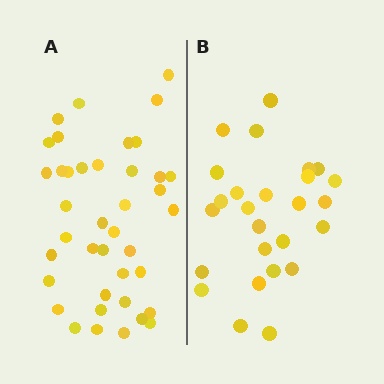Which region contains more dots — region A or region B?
Region A (the left region) has more dots.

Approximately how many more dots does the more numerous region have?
Region A has approximately 15 more dots than region B.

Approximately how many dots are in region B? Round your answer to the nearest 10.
About 30 dots. (The exact count is 26, which rounds to 30.)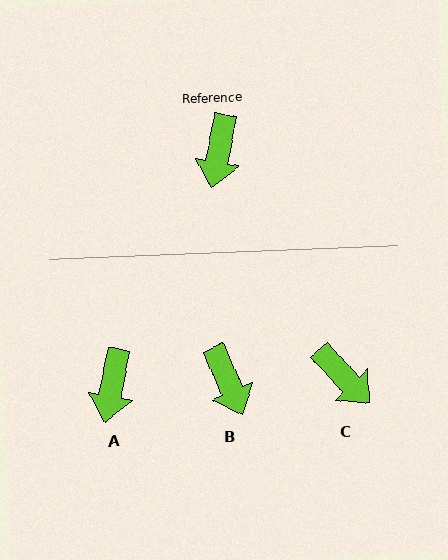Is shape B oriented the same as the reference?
No, it is off by about 34 degrees.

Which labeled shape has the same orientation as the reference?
A.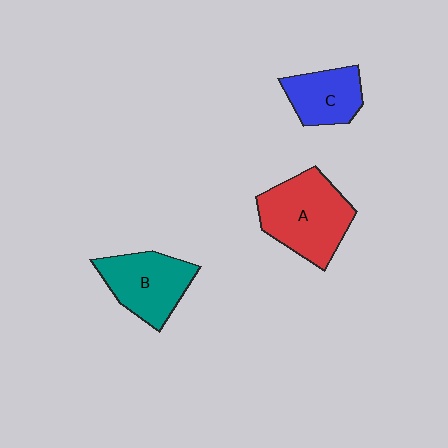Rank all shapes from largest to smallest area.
From largest to smallest: A (red), B (teal), C (blue).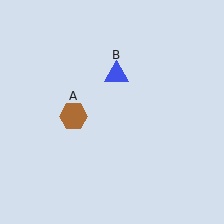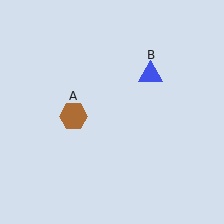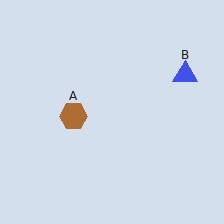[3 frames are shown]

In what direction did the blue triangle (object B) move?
The blue triangle (object B) moved right.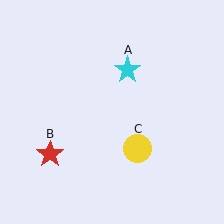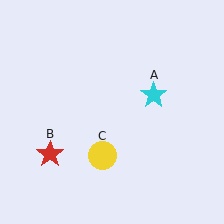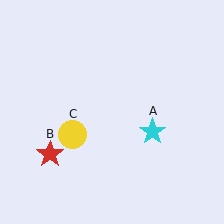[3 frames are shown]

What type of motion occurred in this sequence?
The cyan star (object A), yellow circle (object C) rotated clockwise around the center of the scene.